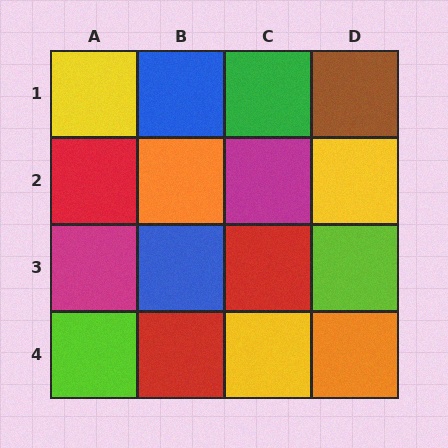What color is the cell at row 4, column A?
Lime.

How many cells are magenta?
2 cells are magenta.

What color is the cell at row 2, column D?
Yellow.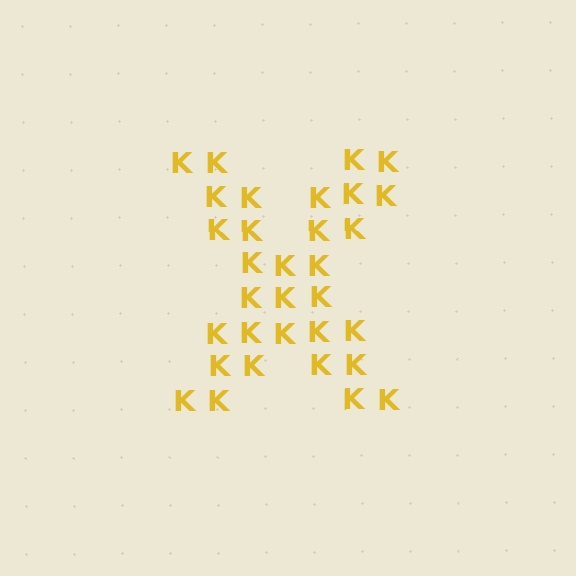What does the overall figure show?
The overall figure shows the letter X.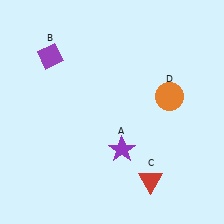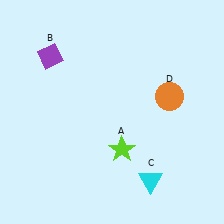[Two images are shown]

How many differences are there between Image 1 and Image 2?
There are 2 differences between the two images.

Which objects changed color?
A changed from purple to lime. C changed from red to cyan.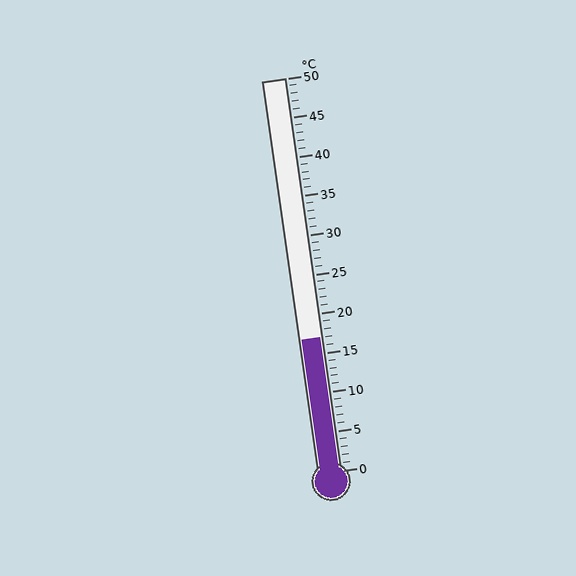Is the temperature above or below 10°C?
The temperature is above 10°C.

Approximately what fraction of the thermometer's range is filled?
The thermometer is filled to approximately 35% of its range.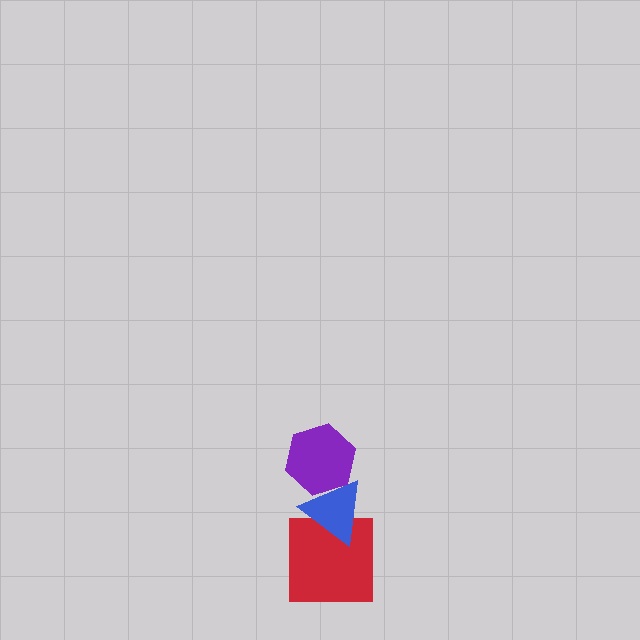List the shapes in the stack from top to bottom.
From top to bottom: the purple hexagon, the blue triangle, the red square.